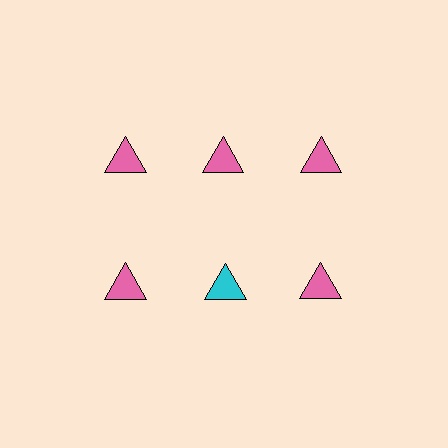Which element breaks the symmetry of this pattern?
The cyan triangle in the second row, second from left column breaks the symmetry. All other shapes are pink triangles.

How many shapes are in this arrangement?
There are 6 shapes arranged in a grid pattern.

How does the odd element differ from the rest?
It has a different color: cyan instead of pink.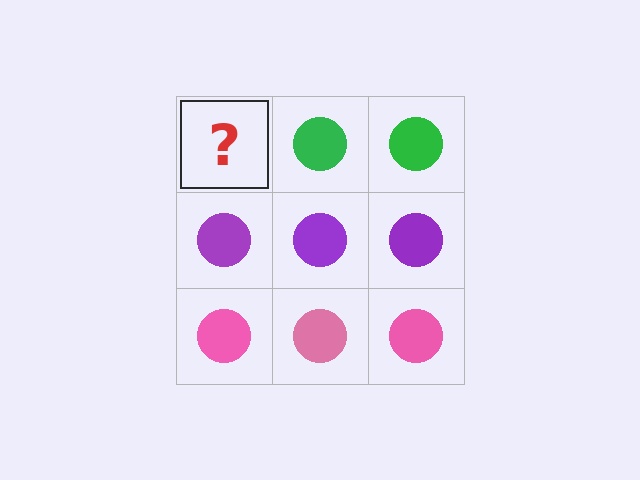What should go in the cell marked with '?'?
The missing cell should contain a green circle.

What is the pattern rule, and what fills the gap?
The rule is that each row has a consistent color. The gap should be filled with a green circle.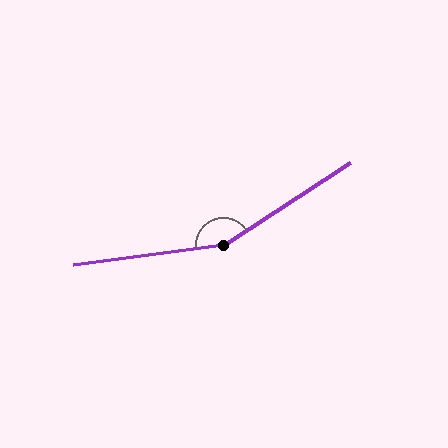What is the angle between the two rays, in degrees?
Approximately 155 degrees.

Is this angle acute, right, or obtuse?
It is obtuse.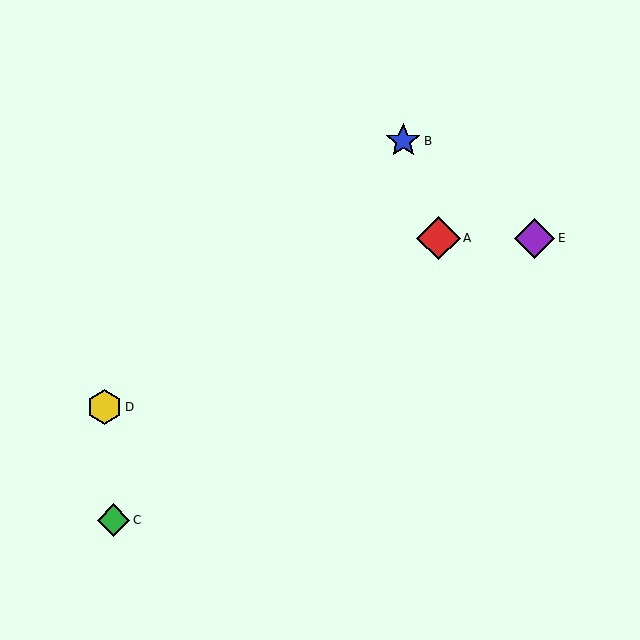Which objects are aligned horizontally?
Objects A, E are aligned horizontally.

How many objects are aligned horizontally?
2 objects (A, E) are aligned horizontally.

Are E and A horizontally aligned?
Yes, both are at y≈238.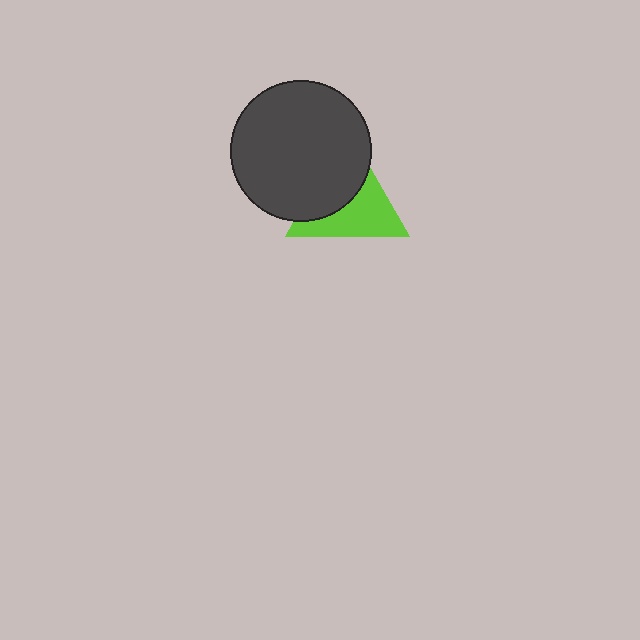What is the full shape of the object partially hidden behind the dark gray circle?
The partially hidden object is a lime triangle.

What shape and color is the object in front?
The object in front is a dark gray circle.